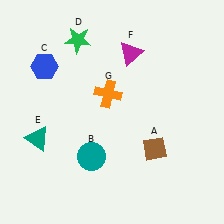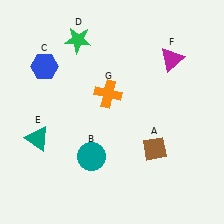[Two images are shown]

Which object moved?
The magenta triangle (F) moved right.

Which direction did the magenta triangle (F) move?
The magenta triangle (F) moved right.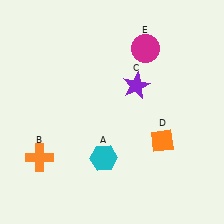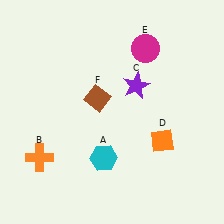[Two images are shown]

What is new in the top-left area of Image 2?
A brown diamond (F) was added in the top-left area of Image 2.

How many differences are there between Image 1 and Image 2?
There is 1 difference between the two images.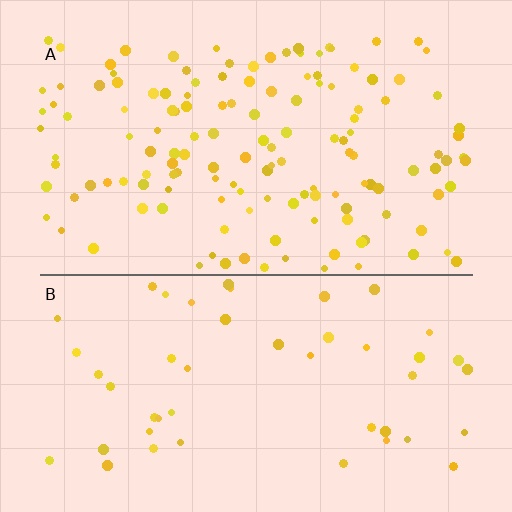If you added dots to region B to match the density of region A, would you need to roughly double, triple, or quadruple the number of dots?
Approximately triple.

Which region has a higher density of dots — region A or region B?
A (the top).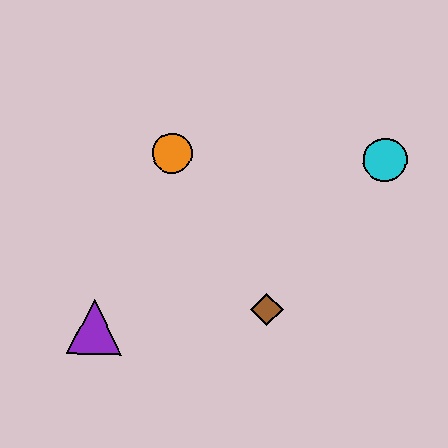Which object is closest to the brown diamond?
The purple triangle is closest to the brown diamond.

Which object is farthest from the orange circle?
The cyan circle is farthest from the orange circle.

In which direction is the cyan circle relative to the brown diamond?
The cyan circle is above the brown diamond.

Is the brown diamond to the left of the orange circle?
No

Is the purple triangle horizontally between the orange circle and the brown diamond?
No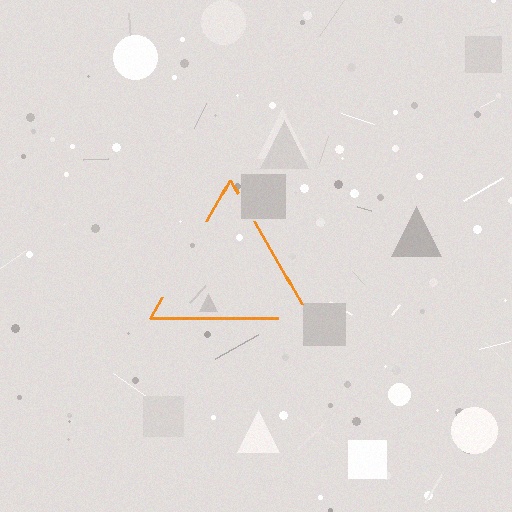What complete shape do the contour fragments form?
The contour fragments form a triangle.